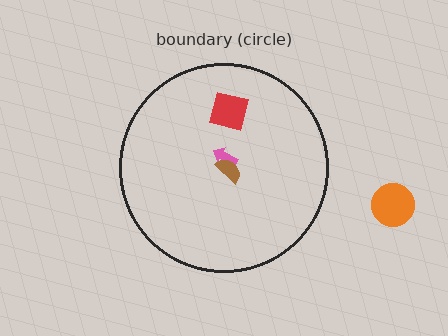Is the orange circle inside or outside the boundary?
Outside.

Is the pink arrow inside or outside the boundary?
Inside.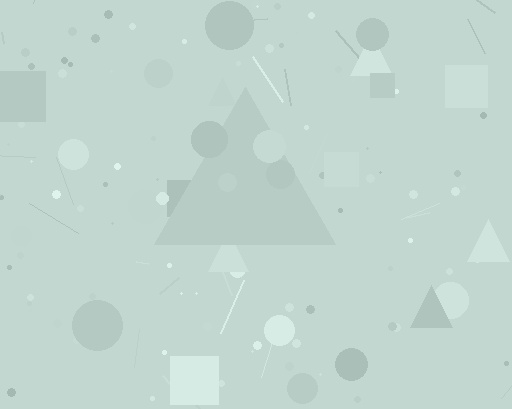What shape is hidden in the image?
A triangle is hidden in the image.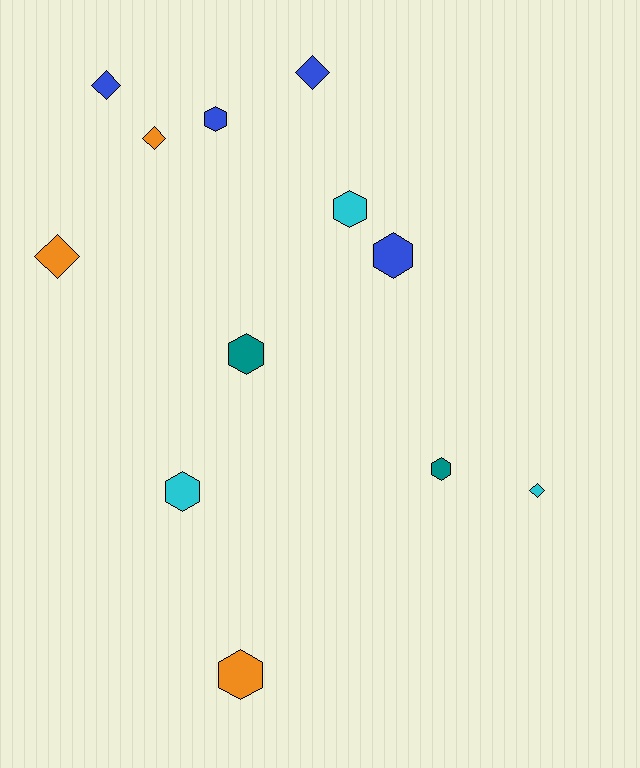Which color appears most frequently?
Blue, with 4 objects.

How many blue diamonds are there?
There are 2 blue diamonds.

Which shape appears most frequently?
Hexagon, with 7 objects.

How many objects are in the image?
There are 12 objects.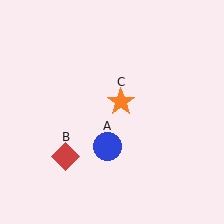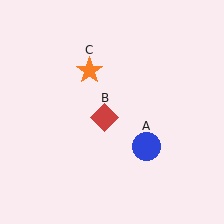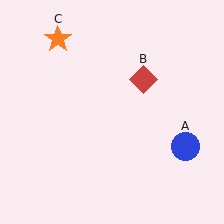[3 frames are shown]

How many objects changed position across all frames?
3 objects changed position: blue circle (object A), red diamond (object B), orange star (object C).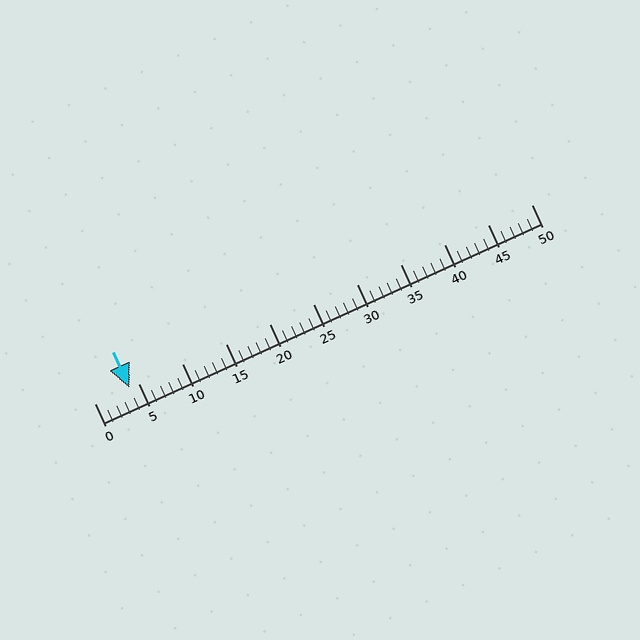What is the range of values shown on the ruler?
The ruler shows values from 0 to 50.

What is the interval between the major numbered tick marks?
The major tick marks are spaced 5 units apart.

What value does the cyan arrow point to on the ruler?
The cyan arrow points to approximately 4.